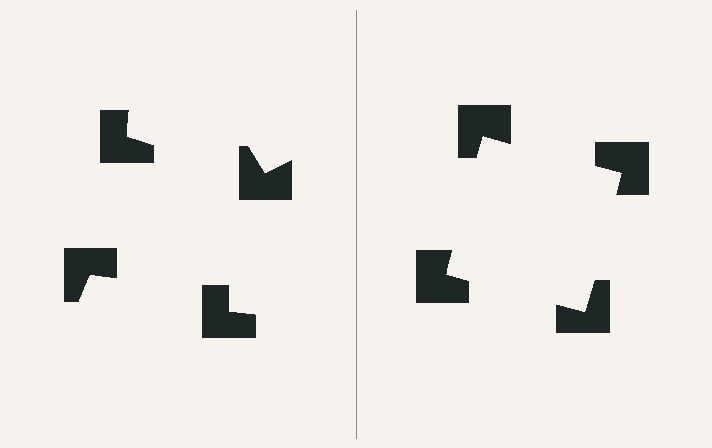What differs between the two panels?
The notched squares are positioned identically on both sides; only the wedge orientations differ. On the right they align to a square; on the left they are misaligned.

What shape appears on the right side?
An illusory square.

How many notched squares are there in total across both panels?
8 — 4 on each side.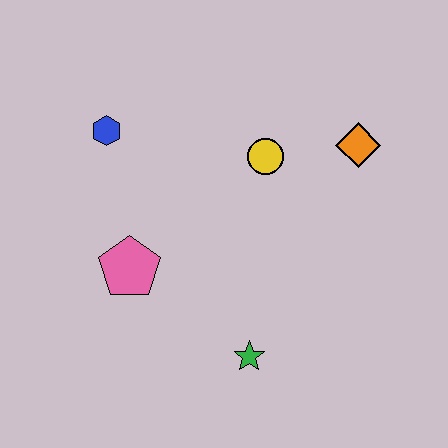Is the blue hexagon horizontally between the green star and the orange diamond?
No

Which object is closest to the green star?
The pink pentagon is closest to the green star.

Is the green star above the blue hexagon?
No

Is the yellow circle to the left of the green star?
No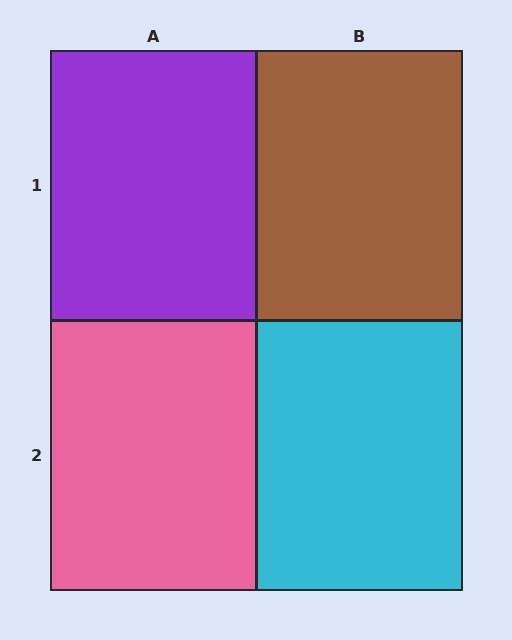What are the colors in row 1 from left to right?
Purple, brown.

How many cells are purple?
1 cell is purple.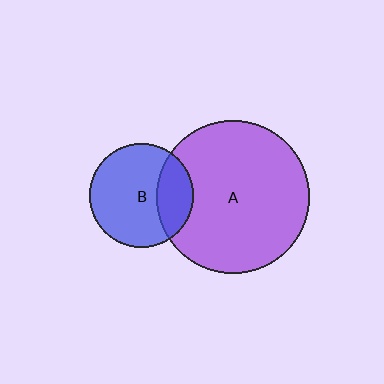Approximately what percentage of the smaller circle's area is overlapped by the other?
Approximately 25%.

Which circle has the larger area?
Circle A (purple).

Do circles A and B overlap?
Yes.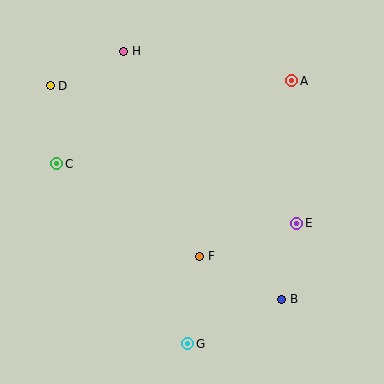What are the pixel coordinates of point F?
Point F is at (200, 256).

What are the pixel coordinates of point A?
Point A is at (292, 81).